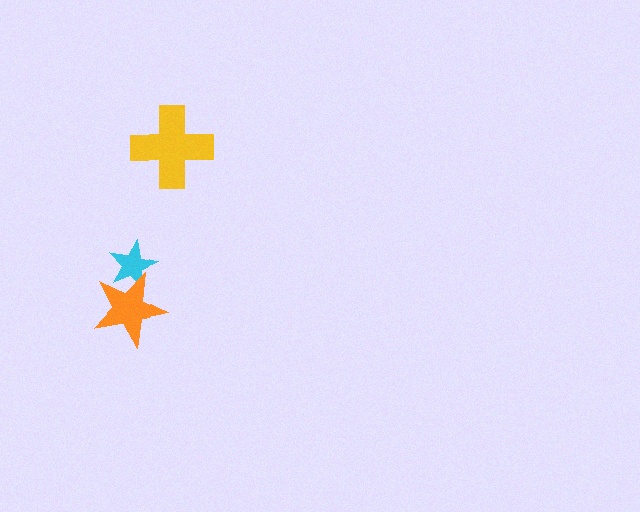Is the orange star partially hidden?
No, no other shape covers it.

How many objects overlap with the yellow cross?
0 objects overlap with the yellow cross.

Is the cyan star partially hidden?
Yes, it is partially covered by another shape.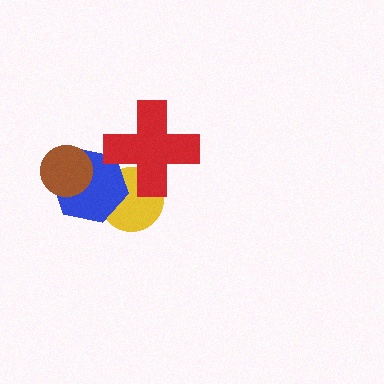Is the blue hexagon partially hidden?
Yes, it is partially covered by another shape.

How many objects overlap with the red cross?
2 objects overlap with the red cross.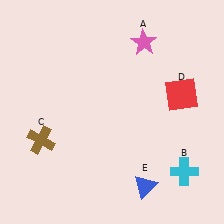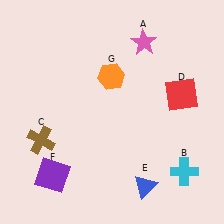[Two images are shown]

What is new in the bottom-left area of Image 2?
A purple square (F) was added in the bottom-left area of Image 2.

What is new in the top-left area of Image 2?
An orange hexagon (G) was added in the top-left area of Image 2.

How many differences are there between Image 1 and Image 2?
There are 2 differences between the two images.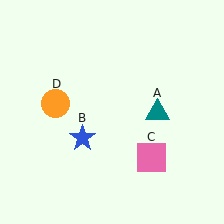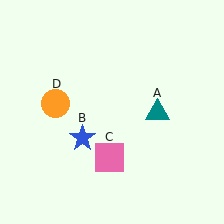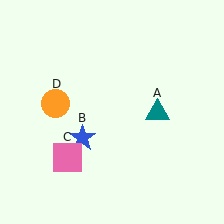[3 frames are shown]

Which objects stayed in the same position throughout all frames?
Teal triangle (object A) and blue star (object B) and orange circle (object D) remained stationary.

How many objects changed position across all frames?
1 object changed position: pink square (object C).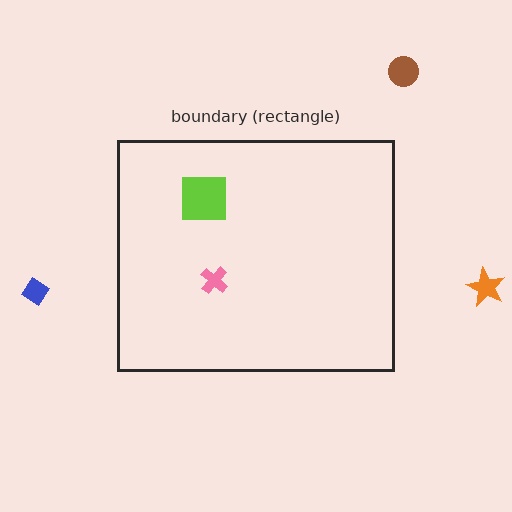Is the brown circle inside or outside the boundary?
Outside.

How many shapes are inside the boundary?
2 inside, 3 outside.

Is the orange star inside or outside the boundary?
Outside.